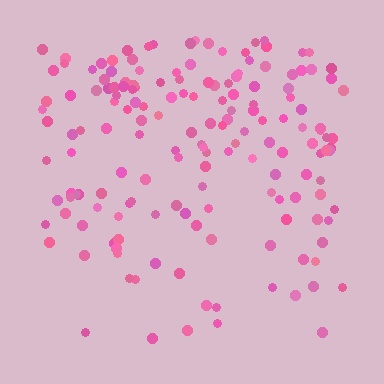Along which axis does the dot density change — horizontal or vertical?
Vertical.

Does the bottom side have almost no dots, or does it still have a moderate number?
Still a moderate number, just noticeably fewer than the top.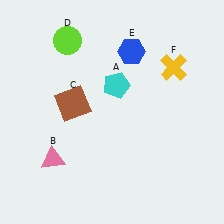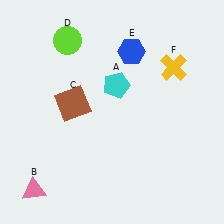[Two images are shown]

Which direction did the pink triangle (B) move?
The pink triangle (B) moved down.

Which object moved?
The pink triangle (B) moved down.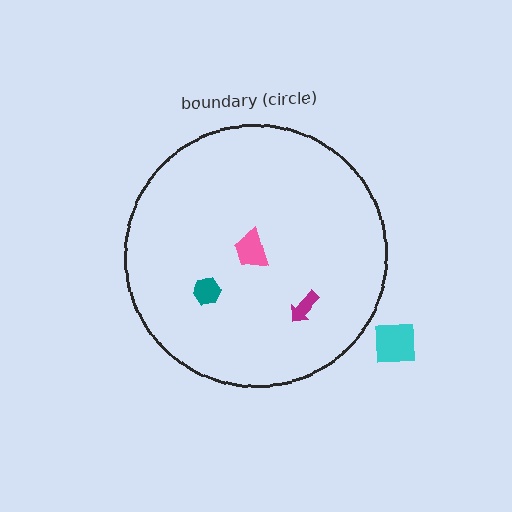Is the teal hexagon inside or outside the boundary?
Inside.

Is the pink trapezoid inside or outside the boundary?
Inside.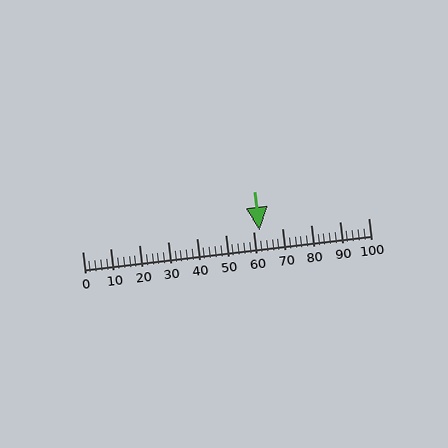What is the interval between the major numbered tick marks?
The major tick marks are spaced 10 units apart.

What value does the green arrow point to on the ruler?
The green arrow points to approximately 62.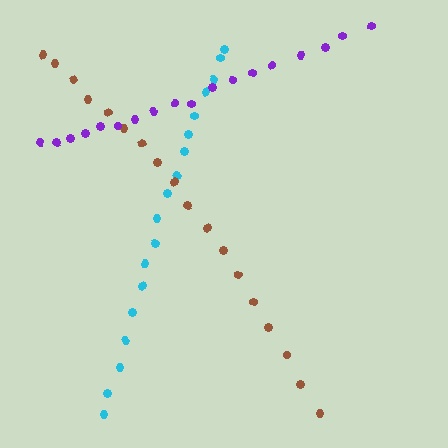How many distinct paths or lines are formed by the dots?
There are 3 distinct paths.